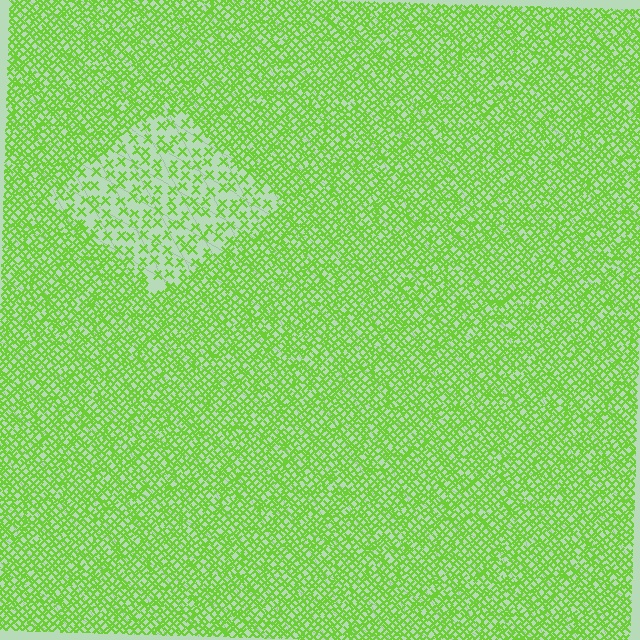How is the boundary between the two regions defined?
The boundary is defined by a change in element density (approximately 2.5x ratio). All elements are the same color, size, and shape.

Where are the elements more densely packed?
The elements are more densely packed outside the diamond boundary.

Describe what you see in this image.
The image contains small lime elements arranged at two different densities. A diamond-shaped region is visible where the elements are less densely packed than the surrounding area.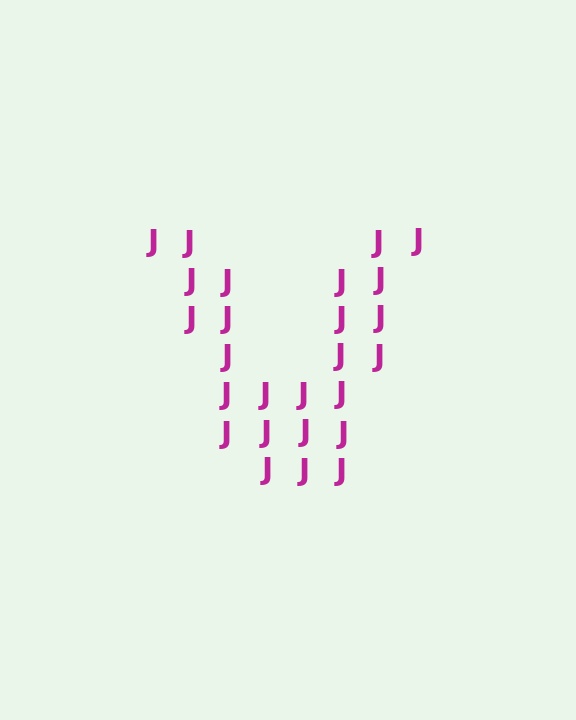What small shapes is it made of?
It is made of small letter J's.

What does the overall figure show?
The overall figure shows the letter V.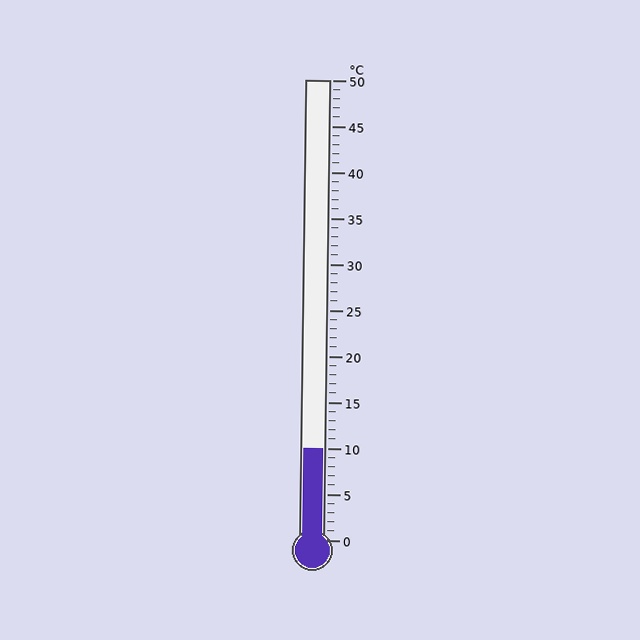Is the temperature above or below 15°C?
The temperature is below 15°C.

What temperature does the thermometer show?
The thermometer shows approximately 10°C.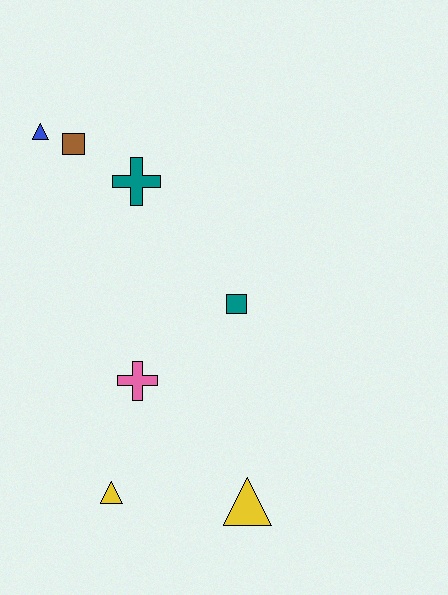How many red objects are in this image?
There are no red objects.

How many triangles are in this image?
There are 3 triangles.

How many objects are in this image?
There are 7 objects.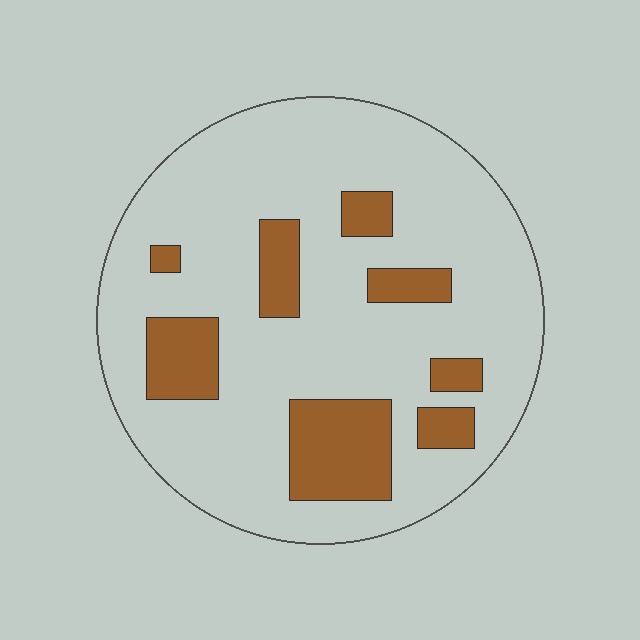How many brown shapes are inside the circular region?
8.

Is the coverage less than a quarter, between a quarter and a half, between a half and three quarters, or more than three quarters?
Less than a quarter.